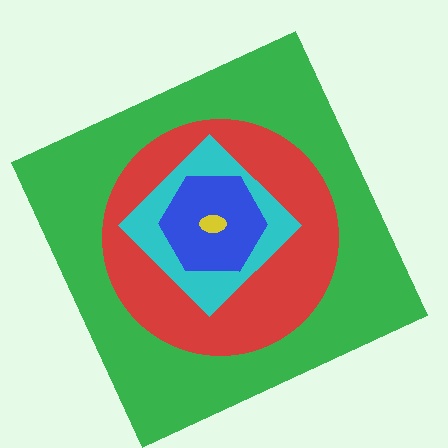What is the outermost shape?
The green square.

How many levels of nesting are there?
5.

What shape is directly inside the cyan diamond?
The blue hexagon.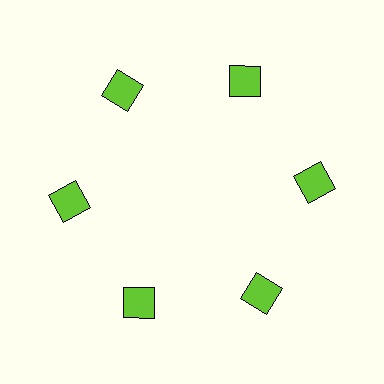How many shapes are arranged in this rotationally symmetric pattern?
There are 6 shapes, arranged in 6 groups of 1.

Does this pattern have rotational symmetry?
Yes, this pattern has 6-fold rotational symmetry. It looks the same after rotating 60 degrees around the center.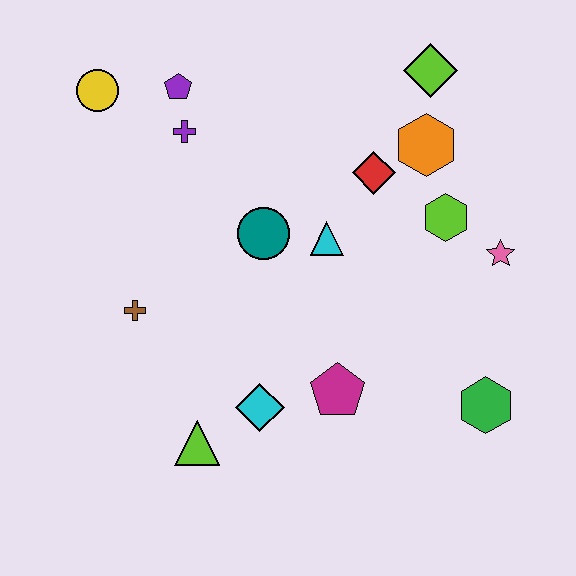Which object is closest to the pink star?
The lime hexagon is closest to the pink star.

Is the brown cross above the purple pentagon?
No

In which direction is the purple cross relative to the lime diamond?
The purple cross is to the left of the lime diamond.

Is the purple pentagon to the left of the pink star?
Yes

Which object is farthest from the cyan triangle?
The yellow circle is farthest from the cyan triangle.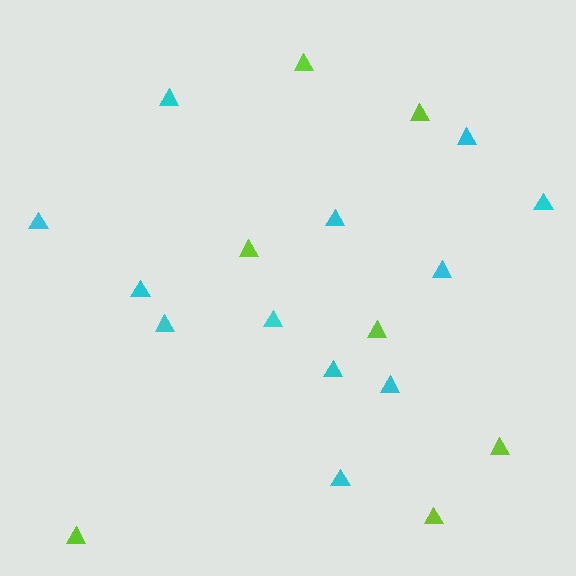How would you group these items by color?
There are 2 groups: one group of lime triangles (7) and one group of cyan triangles (12).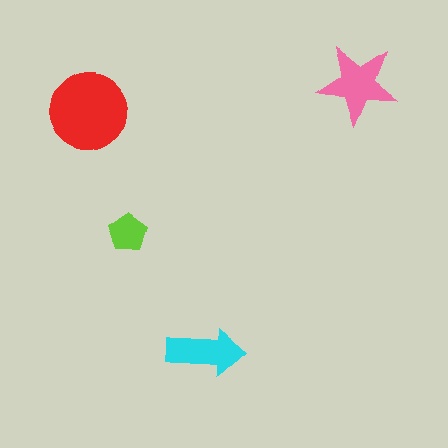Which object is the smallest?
The lime pentagon.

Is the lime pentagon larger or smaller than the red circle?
Smaller.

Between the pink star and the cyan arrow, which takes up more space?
The pink star.